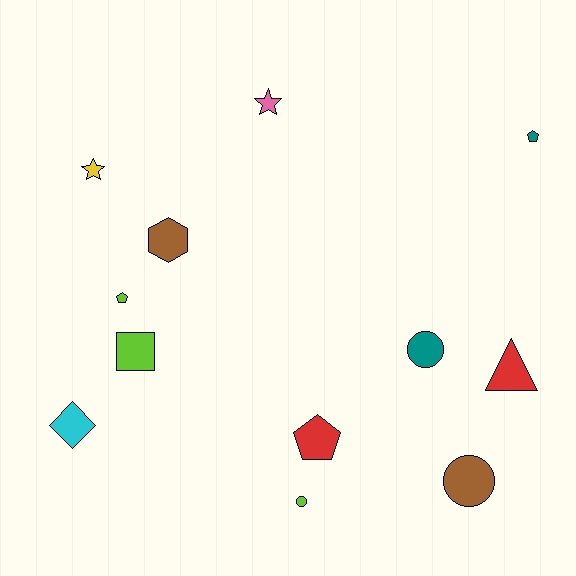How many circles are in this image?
There are 3 circles.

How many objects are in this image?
There are 12 objects.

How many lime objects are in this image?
There are 3 lime objects.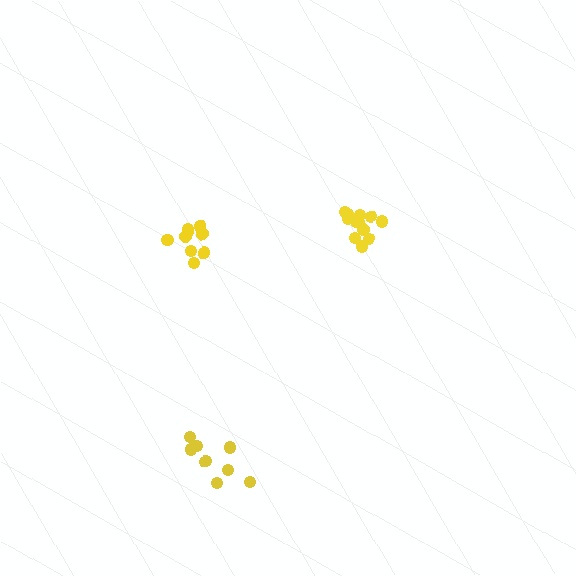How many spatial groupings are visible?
There are 3 spatial groupings.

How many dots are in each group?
Group 1: 12 dots, Group 2: 8 dots, Group 3: 9 dots (29 total).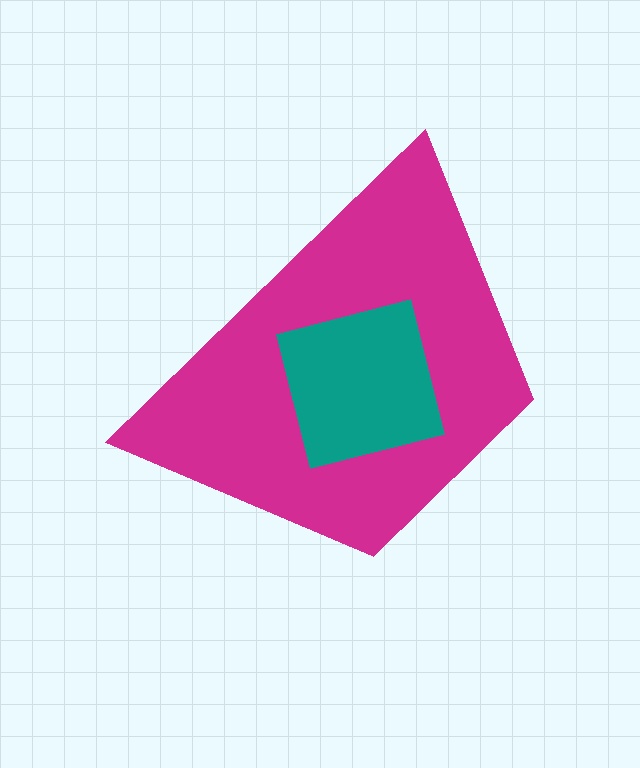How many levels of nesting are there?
2.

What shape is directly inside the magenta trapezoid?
The teal square.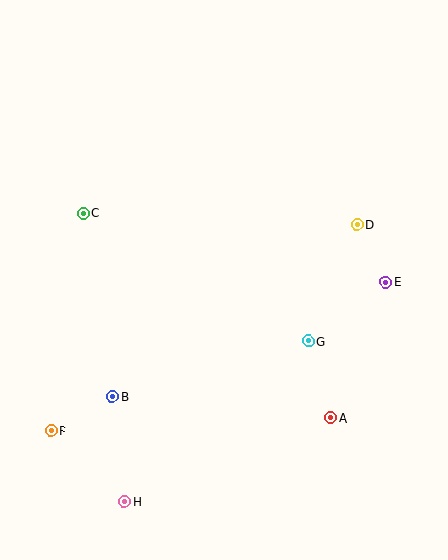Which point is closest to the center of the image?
Point G at (308, 341) is closest to the center.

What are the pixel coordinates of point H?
Point H is at (124, 501).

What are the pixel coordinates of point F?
Point F is at (51, 431).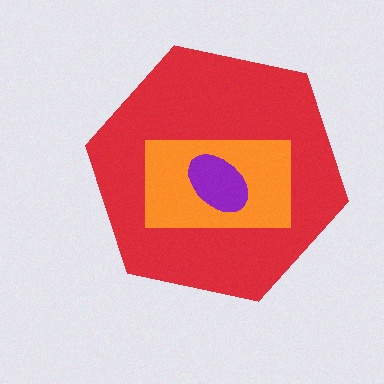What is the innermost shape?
The purple ellipse.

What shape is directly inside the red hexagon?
The orange rectangle.